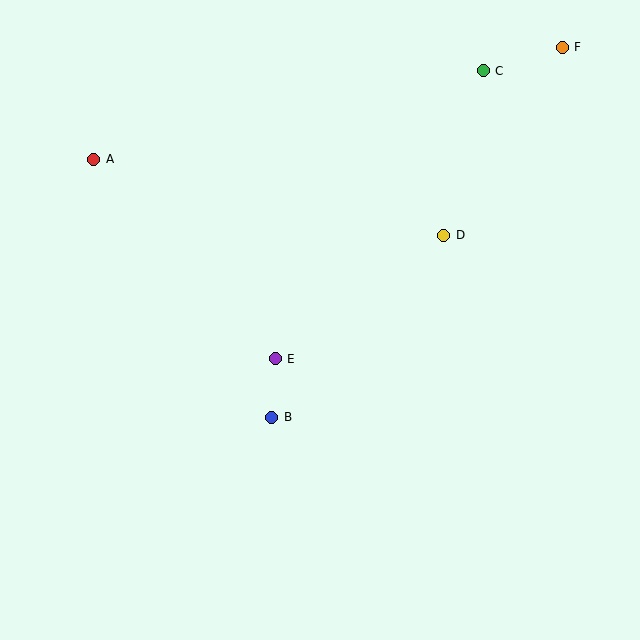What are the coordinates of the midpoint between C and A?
The midpoint between C and A is at (288, 115).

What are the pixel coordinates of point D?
Point D is at (444, 235).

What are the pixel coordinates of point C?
Point C is at (483, 71).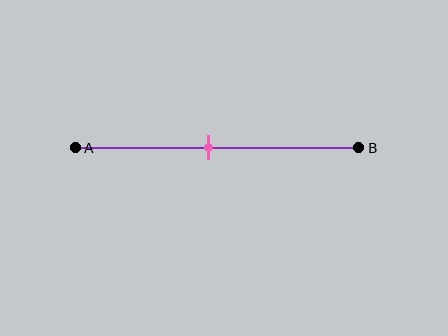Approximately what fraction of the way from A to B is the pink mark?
The pink mark is approximately 45% of the way from A to B.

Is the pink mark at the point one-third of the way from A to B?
No, the mark is at about 45% from A, not at the 33% one-third point.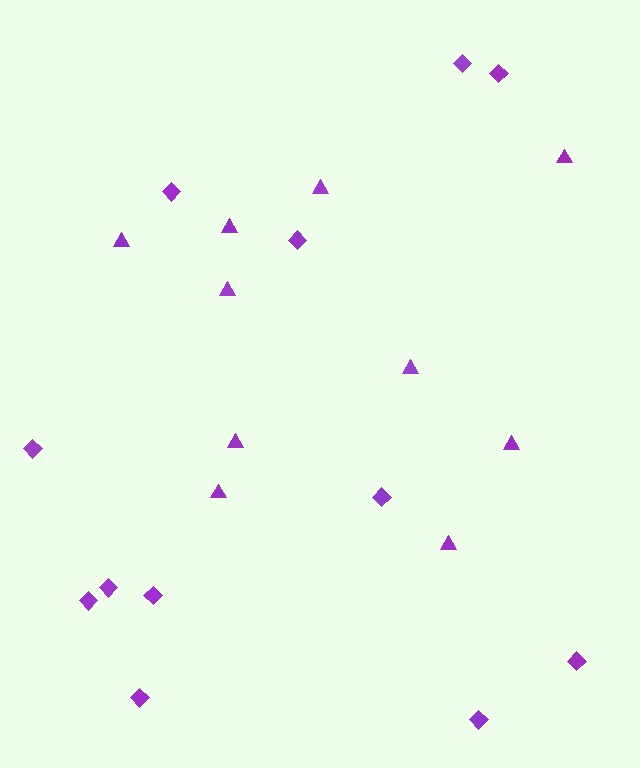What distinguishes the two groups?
There are 2 groups: one group of diamonds (12) and one group of triangles (10).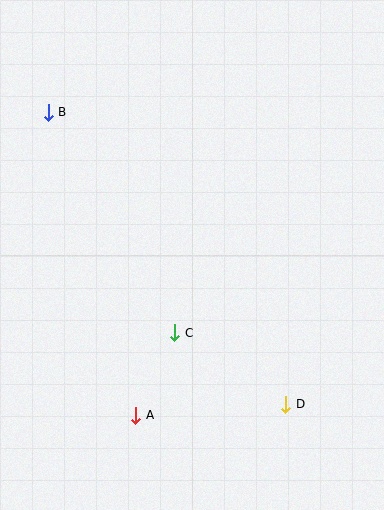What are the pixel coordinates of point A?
Point A is at (136, 415).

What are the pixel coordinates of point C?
Point C is at (175, 333).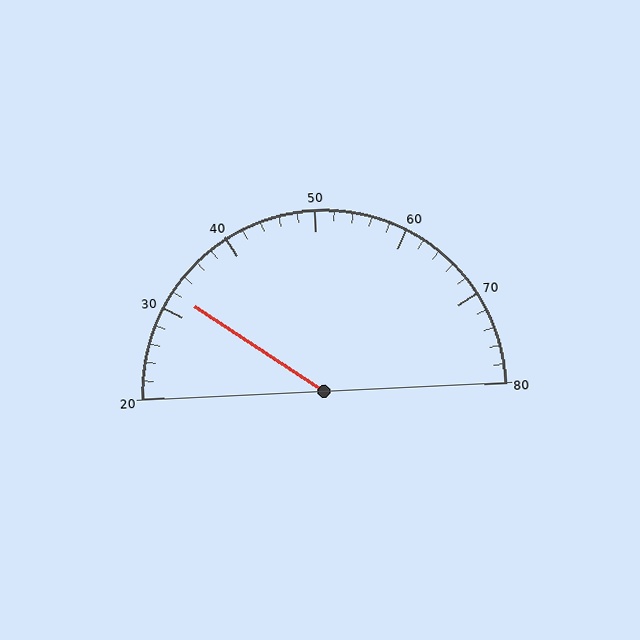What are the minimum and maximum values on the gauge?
The gauge ranges from 20 to 80.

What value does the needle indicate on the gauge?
The needle indicates approximately 32.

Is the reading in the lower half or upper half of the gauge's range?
The reading is in the lower half of the range (20 to 80).